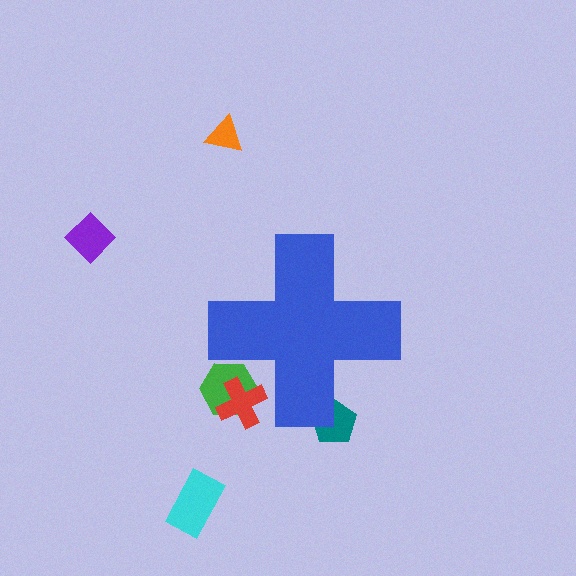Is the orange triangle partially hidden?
No, the orange triangle is fully visible.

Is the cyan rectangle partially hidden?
No, the cyan rectangle is fully visible.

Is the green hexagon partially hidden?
Yes, the green hexagon is partially hidden behind the blue cross.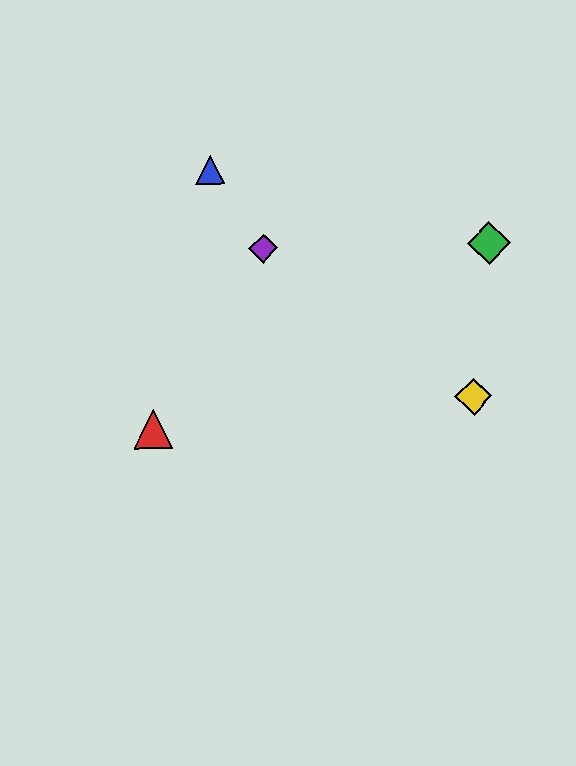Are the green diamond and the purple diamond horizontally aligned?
Yes, both are at y≈243.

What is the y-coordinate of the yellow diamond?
The yellow diamond is at y≈396.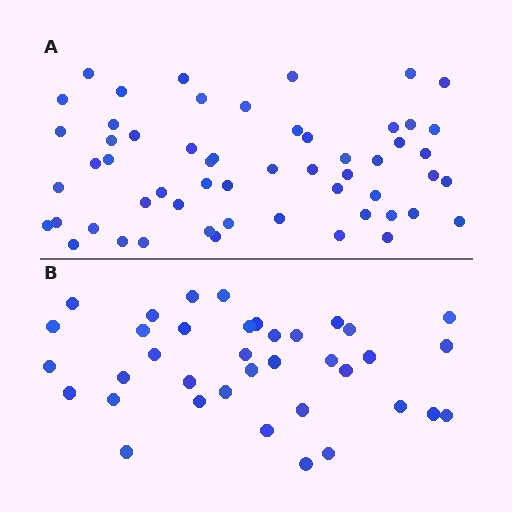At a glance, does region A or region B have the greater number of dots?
Region A (the top region) has more dots.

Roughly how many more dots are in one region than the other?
Region A has approximately 20 more dots than region B.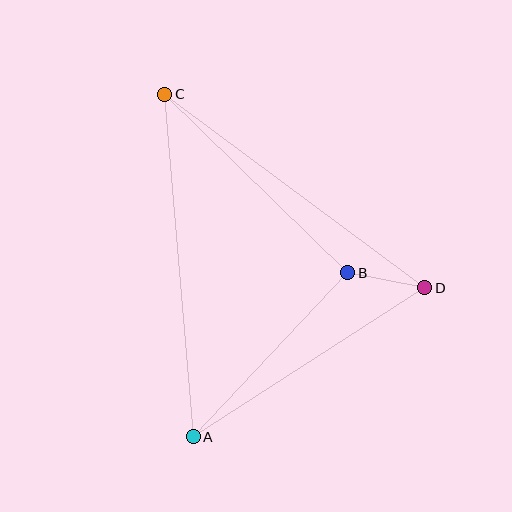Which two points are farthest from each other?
Points A and C are farthest from each other.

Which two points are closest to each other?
Points B and D are closest to each other.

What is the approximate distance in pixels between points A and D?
The distance between A and D is approximately 275 pixels.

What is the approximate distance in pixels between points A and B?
The distance between A and B is approximately 225 pixels.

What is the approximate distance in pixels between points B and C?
The distance between B and C is approximately 256 pixels.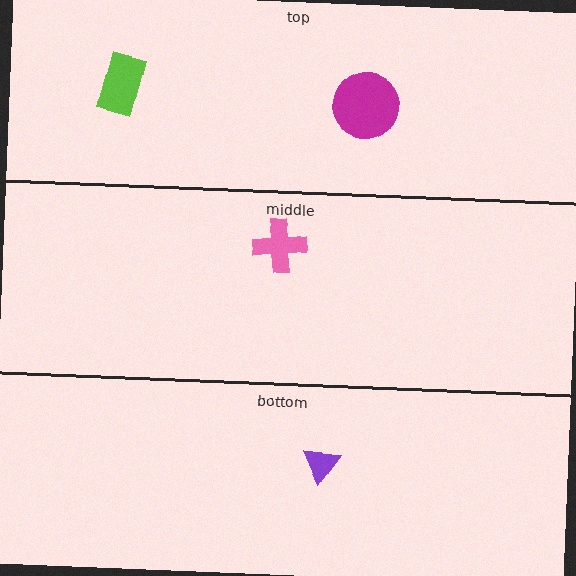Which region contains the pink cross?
The middle region.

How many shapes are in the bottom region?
1.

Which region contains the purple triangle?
The bottom region.